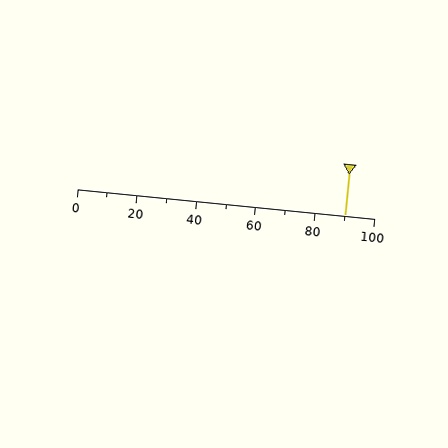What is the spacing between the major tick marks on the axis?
The major ticks are spaced 20 apart.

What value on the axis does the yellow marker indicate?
The marker indicates approximately 90.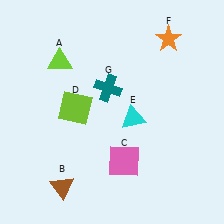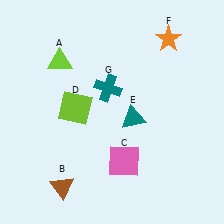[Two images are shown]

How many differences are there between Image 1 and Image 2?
There is 1 difference between the two images.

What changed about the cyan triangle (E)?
In Image 1, E is cyan. In Image 2, it changed to teal.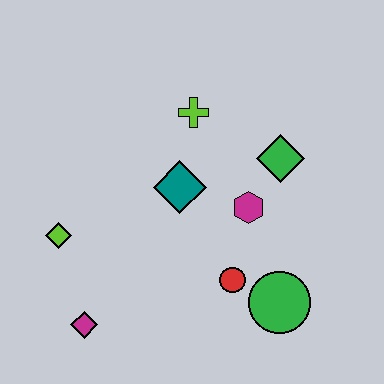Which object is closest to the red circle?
The green circle is closest to the red circle.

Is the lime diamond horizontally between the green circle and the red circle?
No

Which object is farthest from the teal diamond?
The magenta diamond is farthest from the teal diamond.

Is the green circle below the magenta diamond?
No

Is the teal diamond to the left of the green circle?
Yes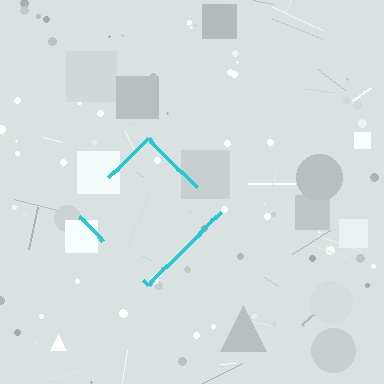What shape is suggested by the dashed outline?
The dashed outline suggests a diamond.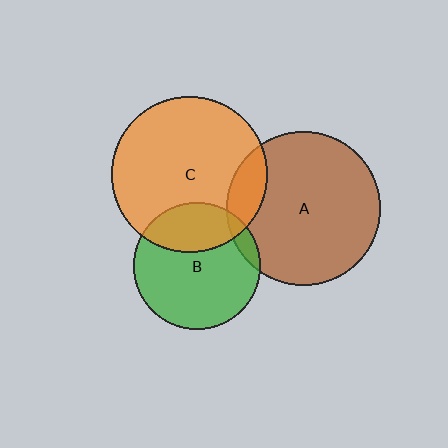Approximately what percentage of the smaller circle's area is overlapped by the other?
Approximately 5%.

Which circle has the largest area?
Circle C (orange).